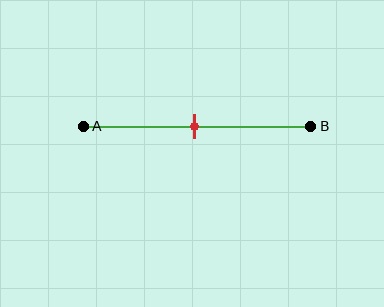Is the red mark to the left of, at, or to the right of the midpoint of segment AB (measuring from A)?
The red mark is approximately at the midpoint of segment AB.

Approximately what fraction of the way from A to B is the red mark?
The red mark is approximately 50% of the way from A to B.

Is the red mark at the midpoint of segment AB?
Yes, the mark is approximately at the midpoint.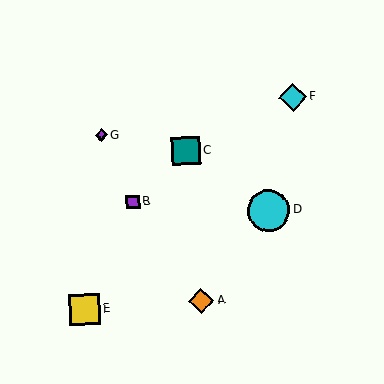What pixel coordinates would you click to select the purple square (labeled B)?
Click at (133, 202) to select the purple square B.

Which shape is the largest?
The cyan circle (labeled D) is the largest.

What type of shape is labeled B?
Shape B is a purple square.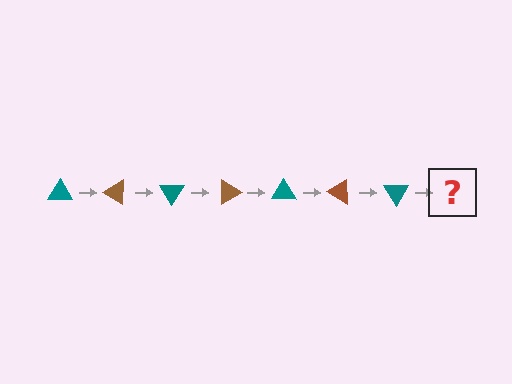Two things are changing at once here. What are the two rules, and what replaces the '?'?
The two rules are that it rotates 30 degrees each step and the color cycles through teal and brown. The '?' should be a brown triangle, rotated 210 degrees from the start.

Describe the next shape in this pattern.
It should be a brown triangle, rotated 210 degrees from the start.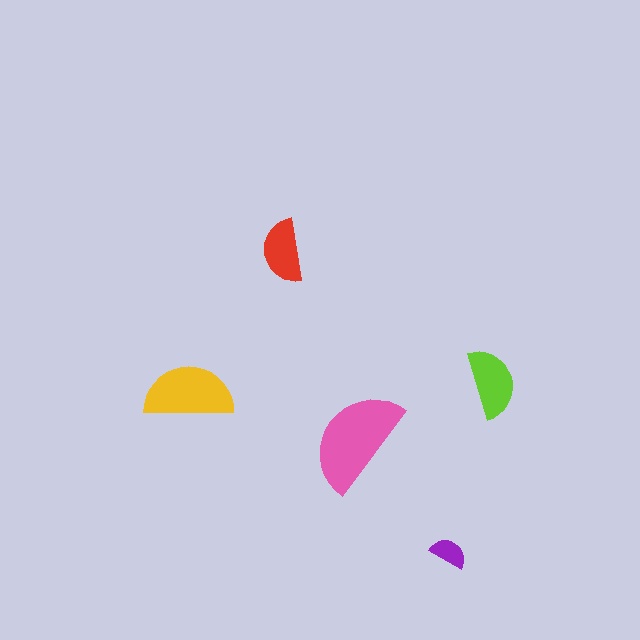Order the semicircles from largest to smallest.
the pink one, the yellow one, the lime one, the red one, the purple one.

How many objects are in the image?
There are 5 objects in the image.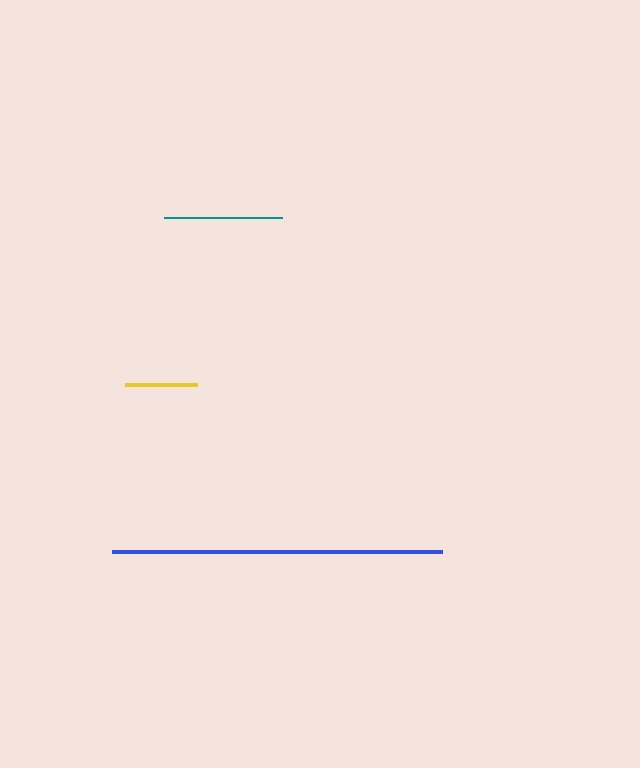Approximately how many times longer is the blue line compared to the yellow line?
The blue line is approximately 4.6 times the length of the yellow line.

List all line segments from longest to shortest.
From longest to shortest: blue, teal, yellow.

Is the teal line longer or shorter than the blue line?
The blue line is longer than the teal line.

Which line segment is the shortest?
The yellow line is the shortest at approximately 72 pixels.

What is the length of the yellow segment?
The yellow segment is approximately 72 pixels long.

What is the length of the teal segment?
The teal segment is approximately 119 pixels long.